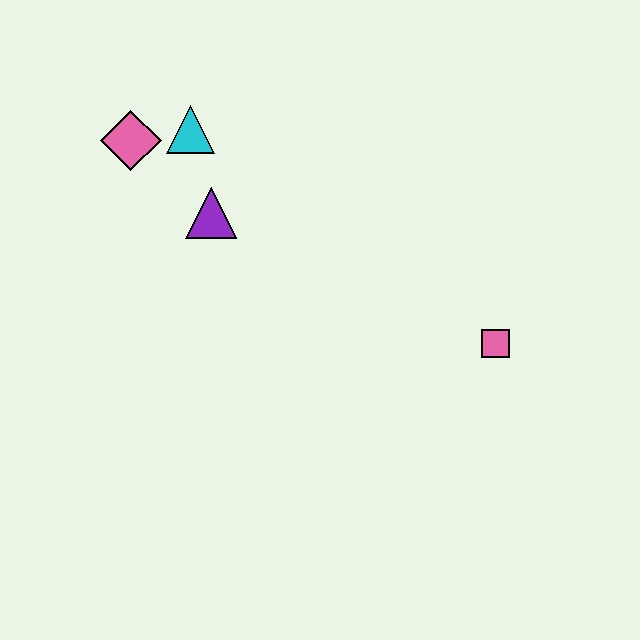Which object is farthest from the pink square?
The pink diamond is farthest from the pink square.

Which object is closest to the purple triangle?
The cyan triangle is closest to the purple triangle.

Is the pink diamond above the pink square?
Yes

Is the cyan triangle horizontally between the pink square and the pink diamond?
Yes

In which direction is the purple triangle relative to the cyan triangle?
The purple triangle is below the cyan triangle.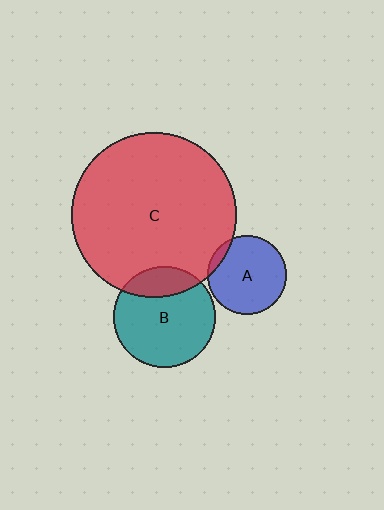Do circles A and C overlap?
Yes.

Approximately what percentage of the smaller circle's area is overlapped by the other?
Approximately 10%.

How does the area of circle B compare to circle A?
Approximately 1.6 times.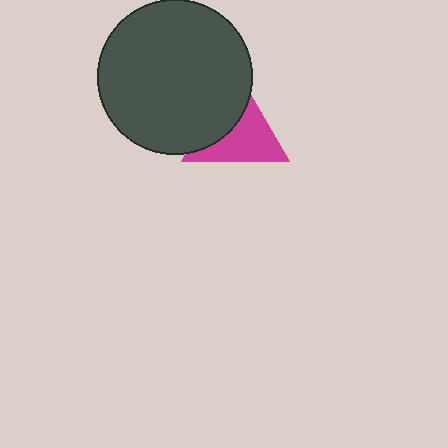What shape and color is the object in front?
The object in front is a dark gray circle.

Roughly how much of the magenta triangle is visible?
About half of it is visible (roughly 57%).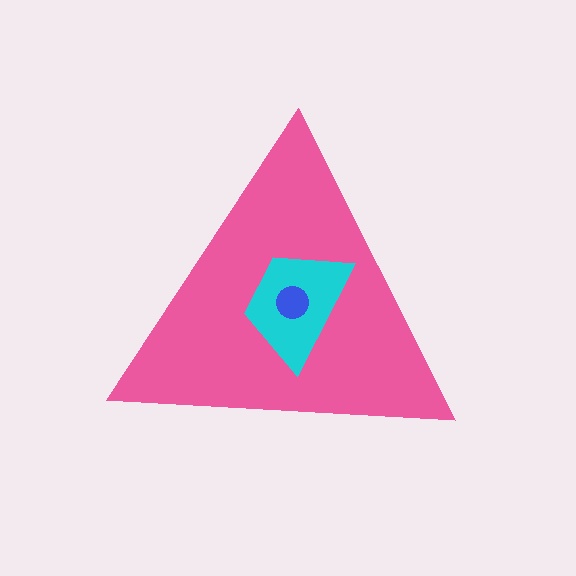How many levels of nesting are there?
3.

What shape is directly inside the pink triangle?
The cyan trapezoid.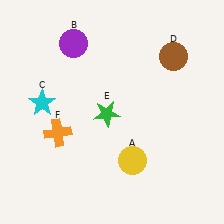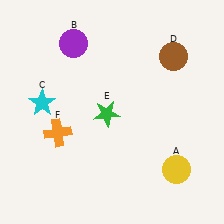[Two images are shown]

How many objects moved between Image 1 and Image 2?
1 object moved between the two images.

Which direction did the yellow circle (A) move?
The yellow circle (A) moved right.